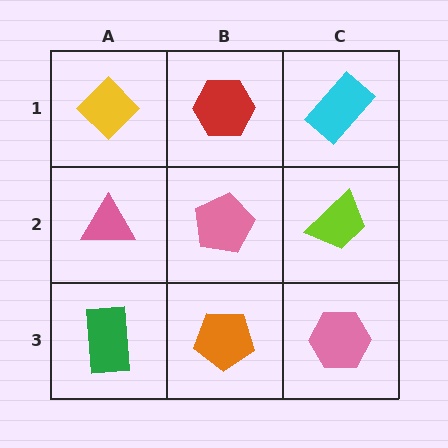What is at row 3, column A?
A green rectangle.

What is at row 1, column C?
A cyan rectangle.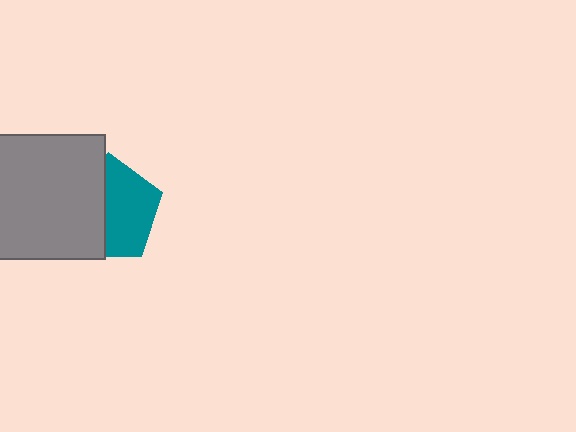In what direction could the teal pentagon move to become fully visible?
The teal pentagon could move right. That would shift it out from behind the gray square entirely.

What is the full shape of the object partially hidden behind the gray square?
The partially hidden object is a teal pentagon.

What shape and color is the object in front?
The object in front is a gray square.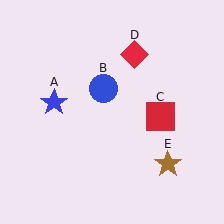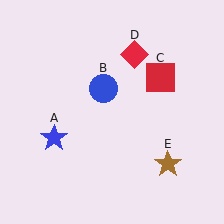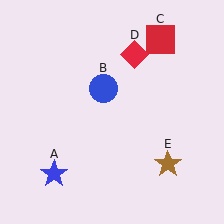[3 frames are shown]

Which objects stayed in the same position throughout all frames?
Blue circle (object B) and red diamond (object D) and brown star (object E) remained stationary.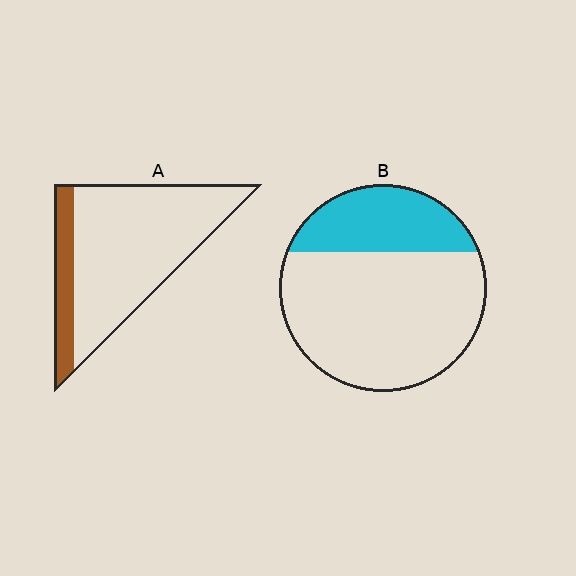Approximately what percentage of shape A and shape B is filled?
A is approximately 20% and B is approximately 30%.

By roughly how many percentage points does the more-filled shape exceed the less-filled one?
By roughly 10 percentage points (B over A).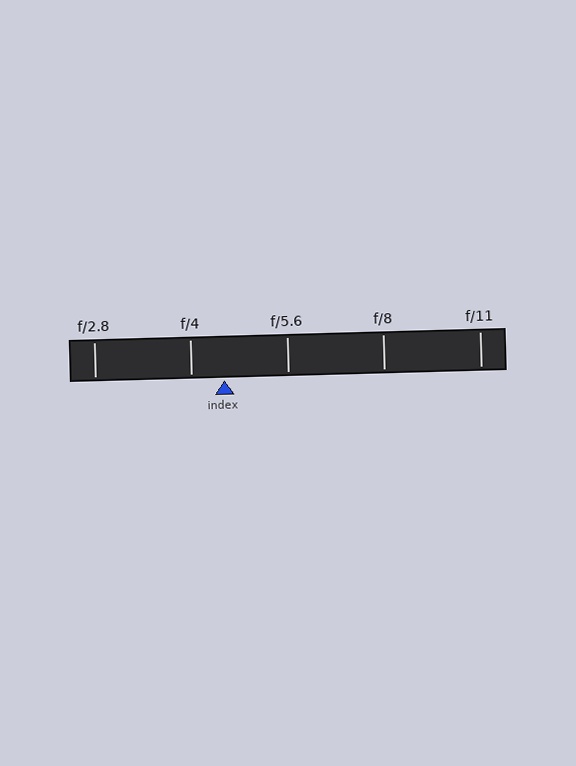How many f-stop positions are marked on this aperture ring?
There are 5 f-stop positions marked.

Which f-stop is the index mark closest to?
The index mark is closest to f/4.